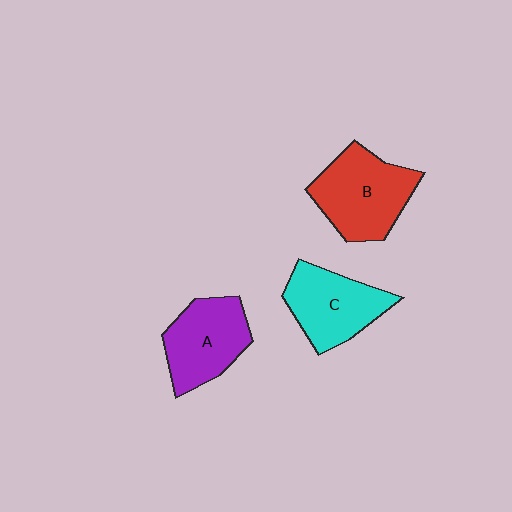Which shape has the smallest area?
Shape A (purple).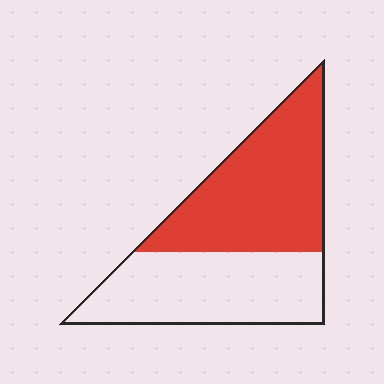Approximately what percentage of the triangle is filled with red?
Approximately 55%.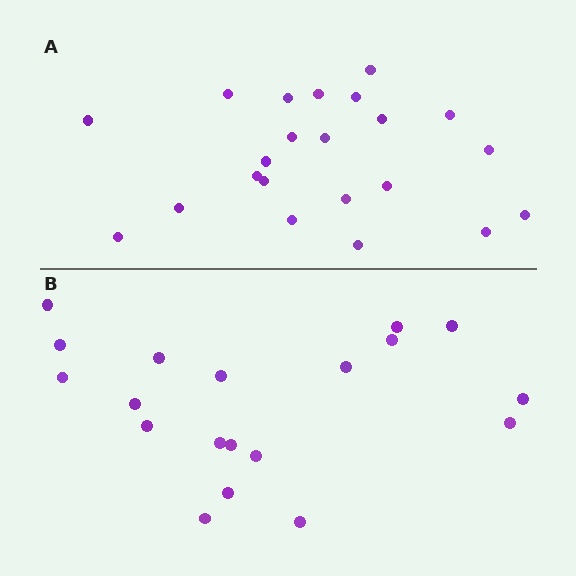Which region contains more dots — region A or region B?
Region A (the top region) has more dots.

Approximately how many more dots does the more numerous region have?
Region A has just a few more — roughly 2 or 3 more dots than region B.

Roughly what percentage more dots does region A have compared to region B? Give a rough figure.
About 15% more.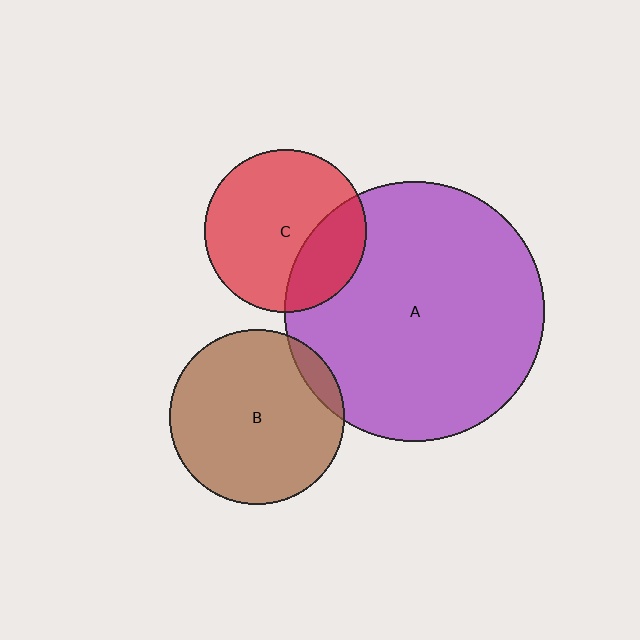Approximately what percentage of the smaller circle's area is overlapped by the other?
Approximately 10%.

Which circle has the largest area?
Circle A (purple).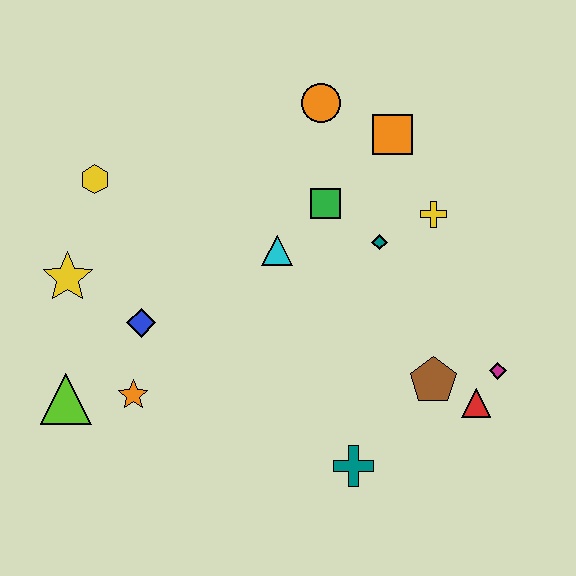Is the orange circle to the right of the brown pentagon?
No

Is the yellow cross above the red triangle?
Yes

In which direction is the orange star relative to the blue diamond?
The orange star is below the blue diamond.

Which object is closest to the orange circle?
The orange square is closest to the orange circle.